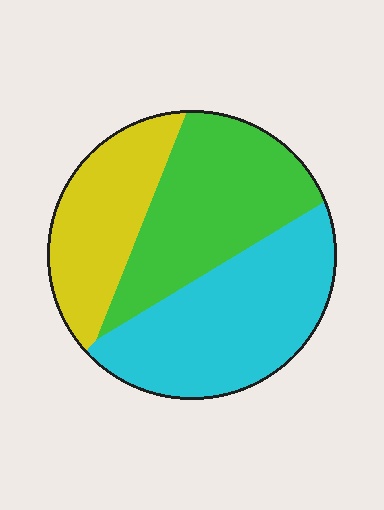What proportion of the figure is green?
Green covers 35% of the figure.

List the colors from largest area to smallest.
From largest to smallest: cyan, green, yellow.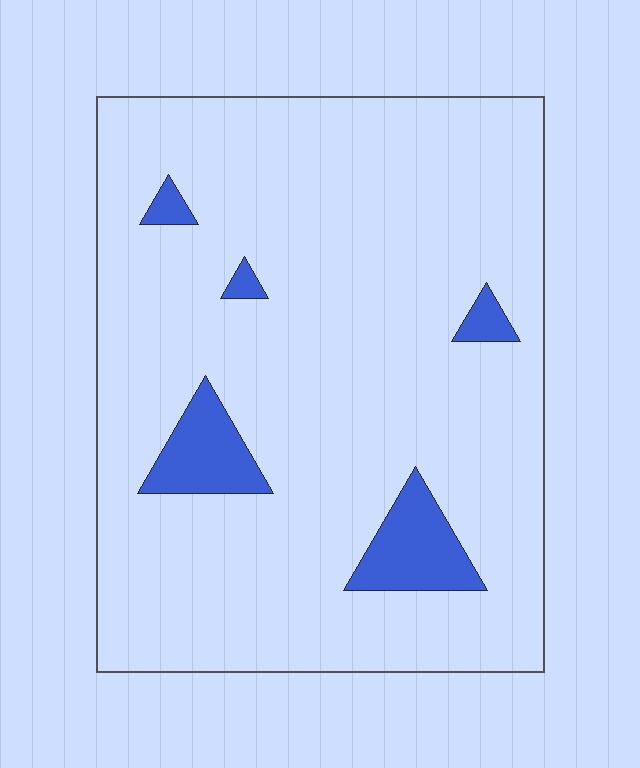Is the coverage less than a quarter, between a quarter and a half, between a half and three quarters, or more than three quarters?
Less than a quarter.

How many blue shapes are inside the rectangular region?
5.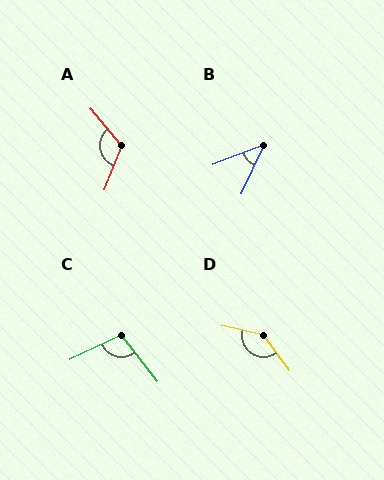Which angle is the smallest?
B, at approximately 44 degrees.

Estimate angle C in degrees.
Approximately 103 degrees.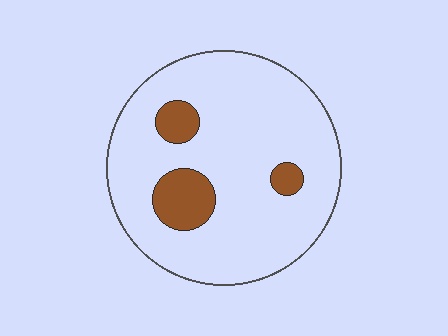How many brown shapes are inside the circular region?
3.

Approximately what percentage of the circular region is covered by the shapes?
Approximately 15%.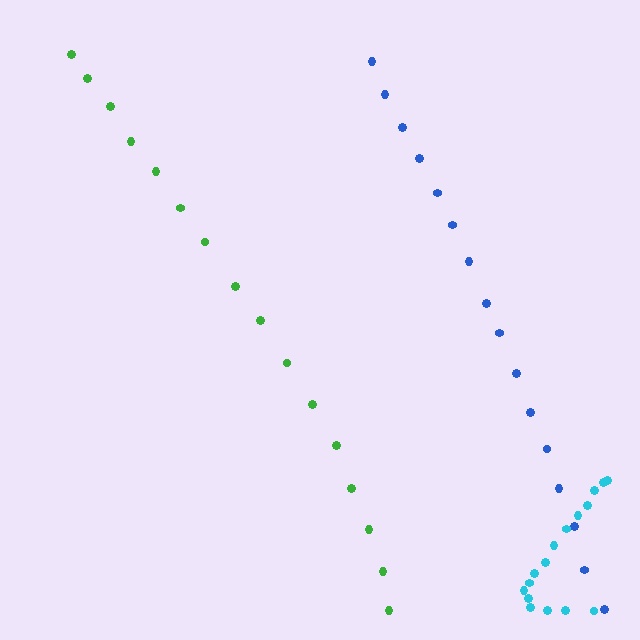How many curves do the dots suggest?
There are 3 distinct paths.